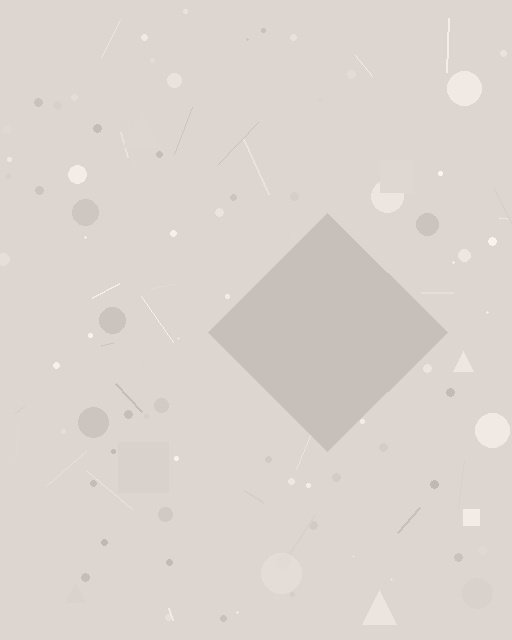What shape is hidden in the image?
A diamond is hidden in the image.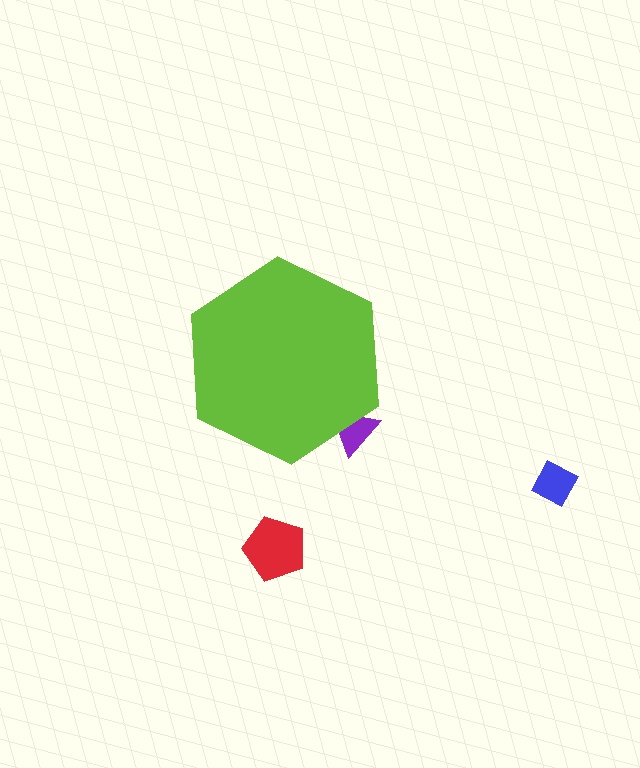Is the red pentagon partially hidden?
No, the red pentagon is fully visible.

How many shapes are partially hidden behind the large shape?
1 shape is partially hidden.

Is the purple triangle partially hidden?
Yes, the purple triangle is partially hidden behind the lime hexagon.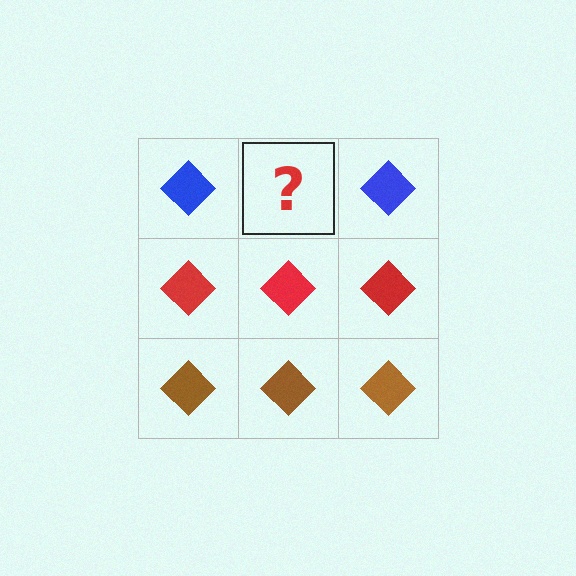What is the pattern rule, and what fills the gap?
The rule is that each row has a consistent color. The gap should be filled with a blue diamond.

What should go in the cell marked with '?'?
The missing cell should contain a blue diamond.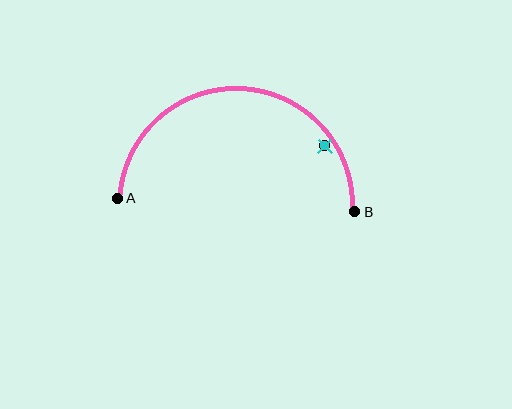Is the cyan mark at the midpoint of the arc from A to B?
No — the cyan mark does not lie on the arc at all. It sits slightly inside the curve.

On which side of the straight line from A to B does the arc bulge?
The arc bulges above the straight line connecting A and B.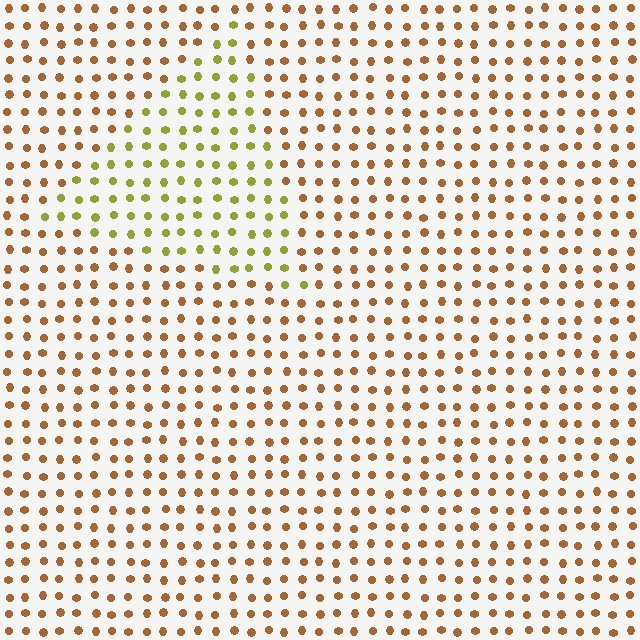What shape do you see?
I see a triangle.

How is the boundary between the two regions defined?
The boundary is defined purely by a slight shift in hue (about 44 degrees). Spacing, size, and orientation are identical on both sides.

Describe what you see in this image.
The image is filled with small brown elements in a uniform arrangement. A triangle-shaped region is visible where the elements are tinted to a slightly different hue, forming a subtle color boundary.